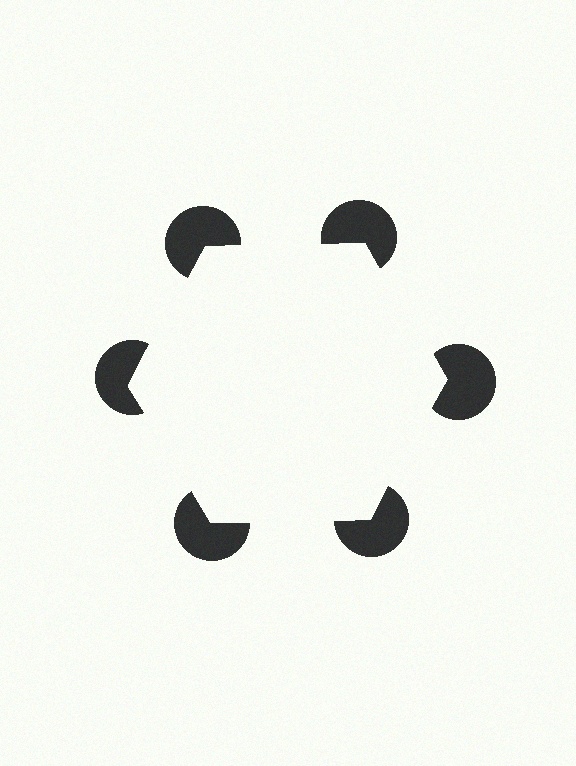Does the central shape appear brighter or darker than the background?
It typically appears slightly brighter than the background, even though no actual brightness change is drawn.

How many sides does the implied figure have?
6 sides.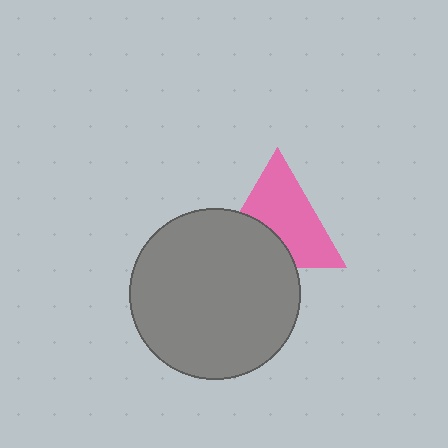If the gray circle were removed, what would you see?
You would see the complete pink triangle.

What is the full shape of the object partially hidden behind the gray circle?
The partially hidden object is a pink triangle.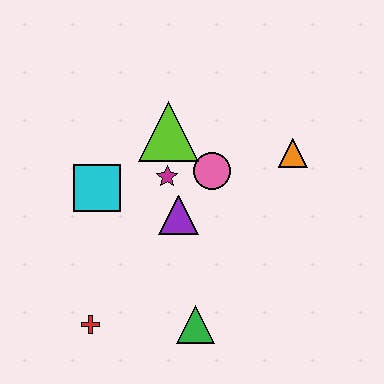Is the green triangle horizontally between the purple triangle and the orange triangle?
Yes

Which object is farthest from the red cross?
The orange triangle is farthest from the red cross.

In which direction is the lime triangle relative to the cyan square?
The lime triangle is to the right of the cyan square.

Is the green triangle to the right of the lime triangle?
Yes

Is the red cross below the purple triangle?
Yes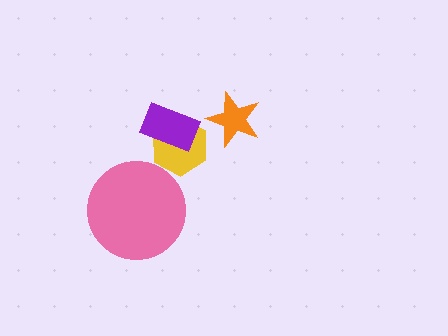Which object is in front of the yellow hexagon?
The purple rectangle is in front of the yellow hexagon.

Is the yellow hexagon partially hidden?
Yes, it is partially covered by another shape.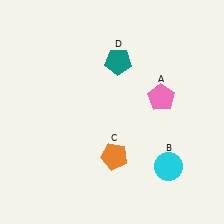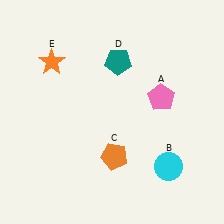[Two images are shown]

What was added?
An orange star (E) was added in Image 2.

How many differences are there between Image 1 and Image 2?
There is 1 difference between the two images.